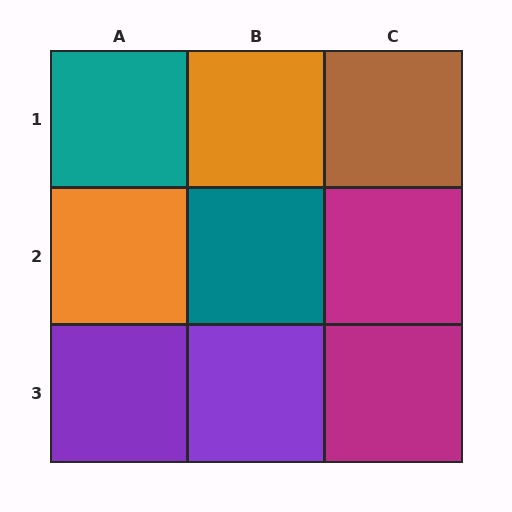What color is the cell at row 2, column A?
Orange.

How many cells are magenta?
2 cells are magenta.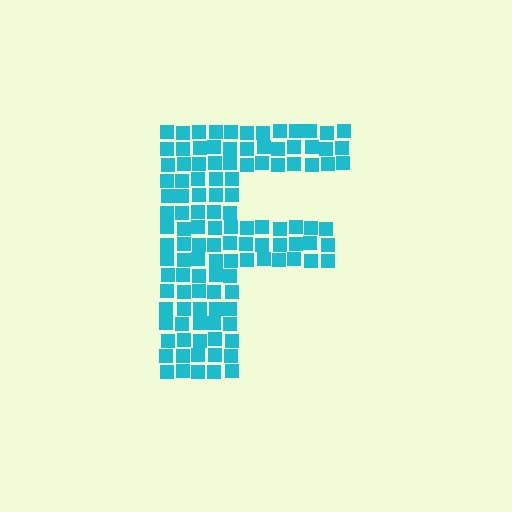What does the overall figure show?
The overall figure shows the letter F.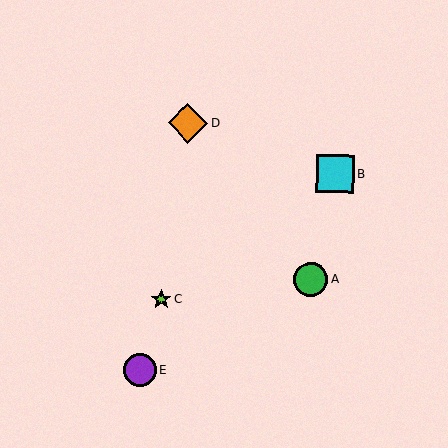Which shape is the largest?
The orange diamond (labeled D) is the largest.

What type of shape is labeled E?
Shape E is a purple circle.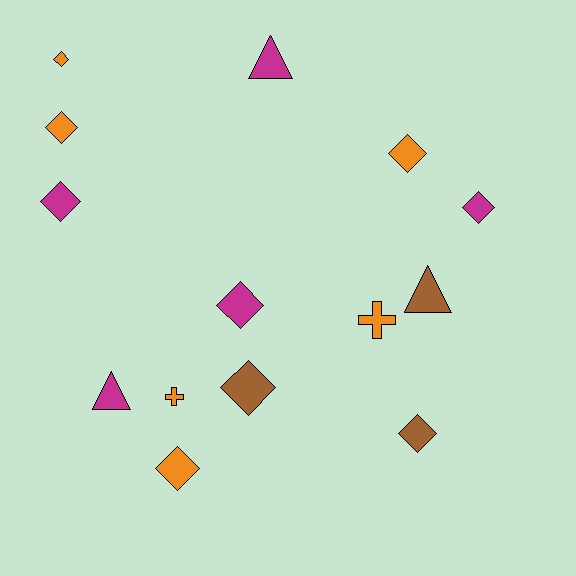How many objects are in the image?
There are 14 objects.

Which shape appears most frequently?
Diamond, with 9 objects.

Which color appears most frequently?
Orange, with 6 objects.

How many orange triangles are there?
There are no orange triangles.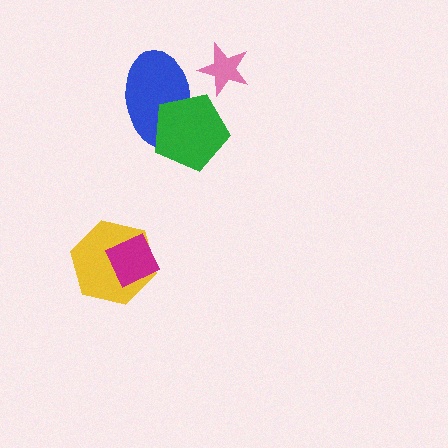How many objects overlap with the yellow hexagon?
1 object overlaps with the yellow hexagon.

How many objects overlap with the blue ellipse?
1 object overlaps with the blue ellipse.